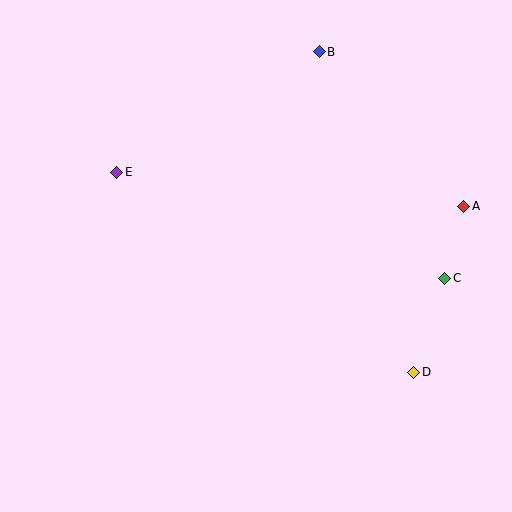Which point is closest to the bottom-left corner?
Point E is closest to the bottom-left corner.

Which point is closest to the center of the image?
Point E at (117, 172) is closest to the center.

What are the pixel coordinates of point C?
Point C is at (445, 278).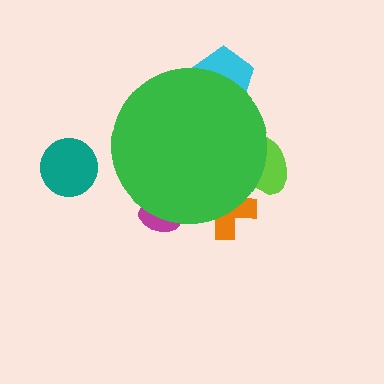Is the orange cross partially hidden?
Yes, the orange cross is partially hidden behind the green circle.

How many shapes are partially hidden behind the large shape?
4 shapes are partially hidden.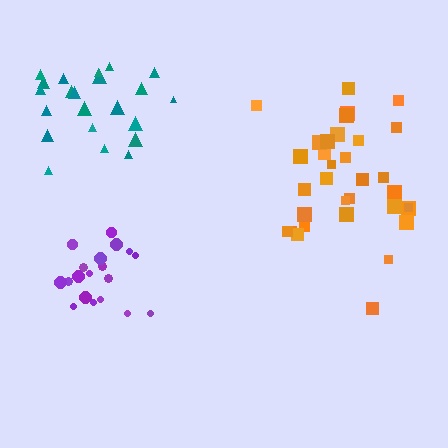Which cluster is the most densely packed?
Purple.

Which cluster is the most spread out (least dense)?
Orange.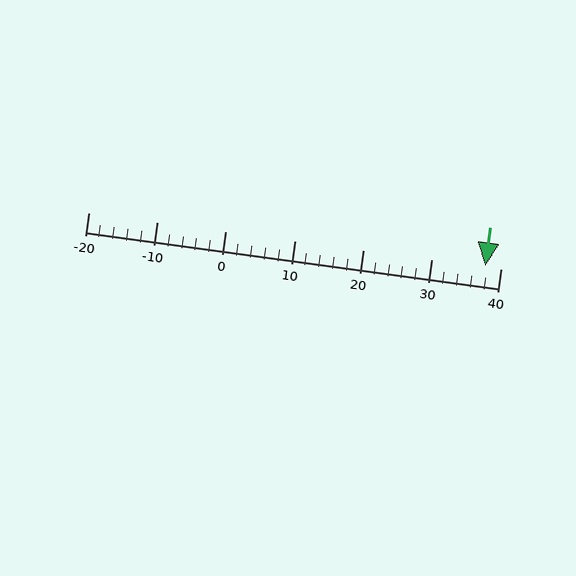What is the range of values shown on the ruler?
The ruler shows values from -20 to 40.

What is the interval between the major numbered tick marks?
The major tick marks are spaced 10 units apart.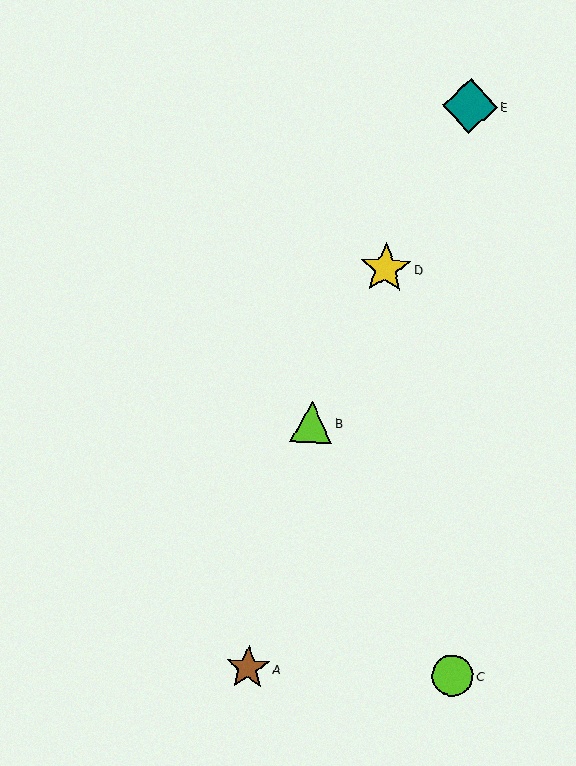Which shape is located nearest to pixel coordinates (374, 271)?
The yellow star (labeled D) at (386, 268) is nearest to that location.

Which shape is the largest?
The teal diamond (labeled E) is the largest.